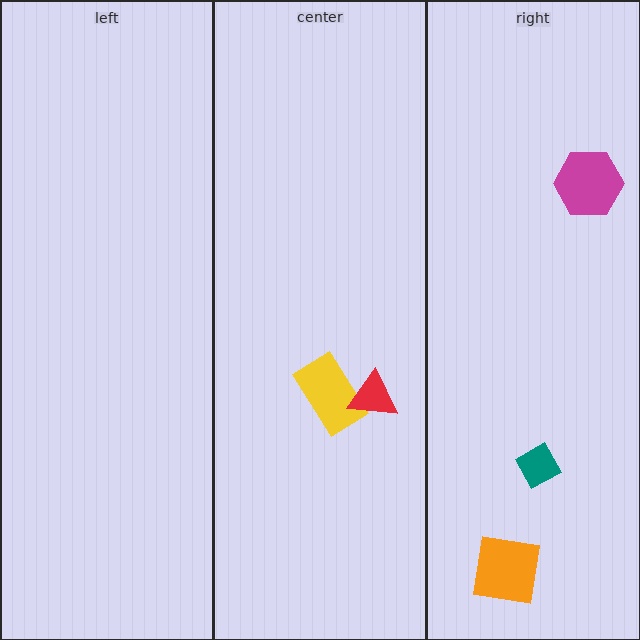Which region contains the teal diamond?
The right region.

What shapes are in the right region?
The orange square, the teal diamond, the magenta hexagon.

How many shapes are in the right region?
3.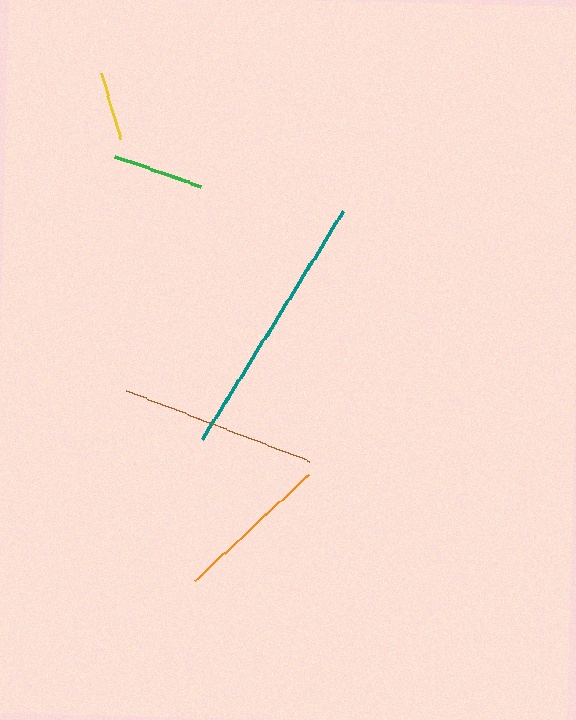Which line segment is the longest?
The teal line is the longest at approximately 268 pixels.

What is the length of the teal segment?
The teal segment is approximately 268 pixels long.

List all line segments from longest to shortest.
From longest to shortest: teal, brown, orange, green, yellow.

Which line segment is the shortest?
The yellow line is the shortest at approximately 69 pixels.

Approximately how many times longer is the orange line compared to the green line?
The orange line is approximately 1.7 times the length of the green line.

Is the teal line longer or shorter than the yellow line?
The teal line is longer than the yellow line.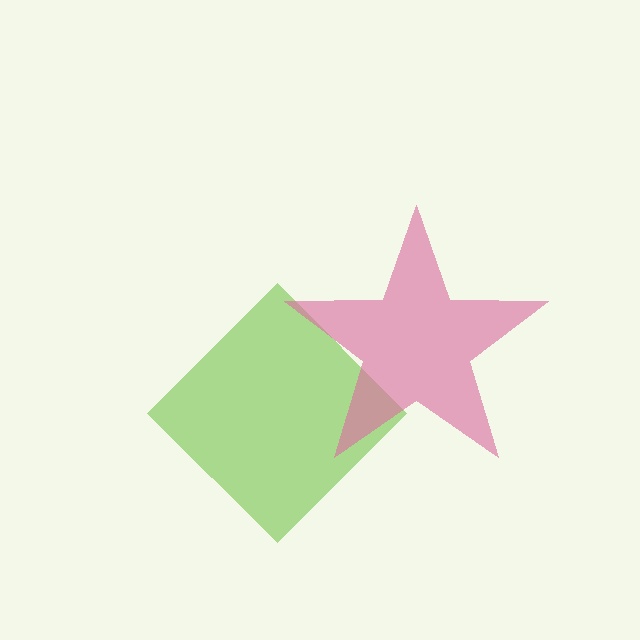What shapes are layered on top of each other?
The layered shapes are: a lime diamond, a pink star.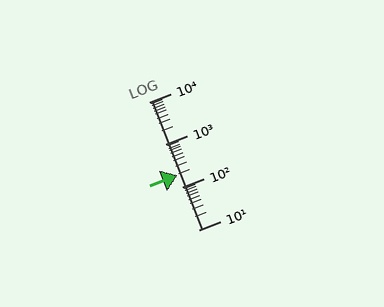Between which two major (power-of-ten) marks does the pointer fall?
The pointer is between 100 and 1000.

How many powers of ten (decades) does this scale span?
The scale spans 3 decades, from 10 to 10000.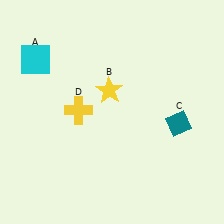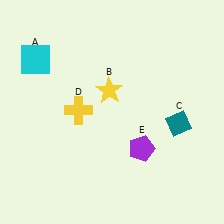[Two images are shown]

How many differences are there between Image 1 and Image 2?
There is 1 difference between the two images.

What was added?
A purple pentagon (E) was added in Image 2.